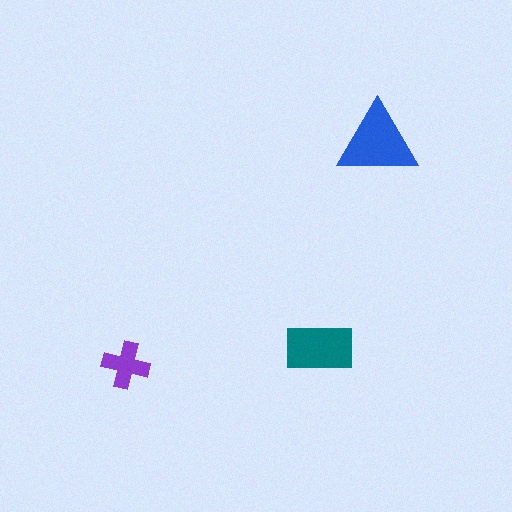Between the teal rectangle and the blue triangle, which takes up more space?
The blue triangle.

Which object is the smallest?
The purple cross.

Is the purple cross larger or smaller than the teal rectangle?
Smaller.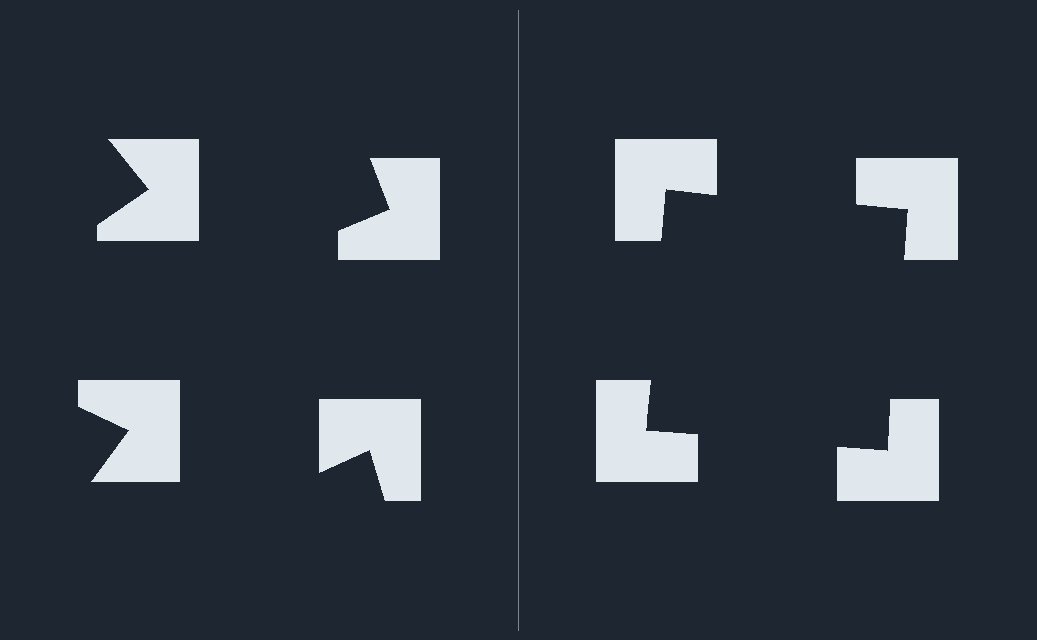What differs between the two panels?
The notched squares are positioned identically on both sides; only the wedge orientations differ. On the right they align to a square; on the left they are misaligned.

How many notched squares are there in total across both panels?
8 — 4 on each side.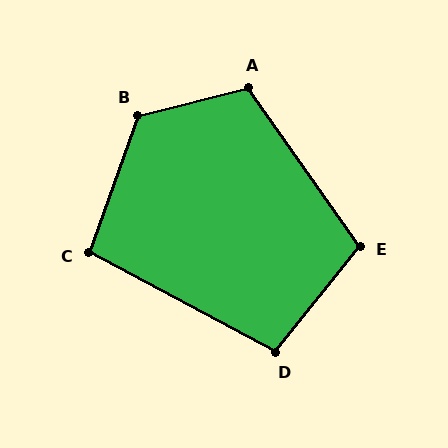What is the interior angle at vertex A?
Approximately 111 degrees (obtuse).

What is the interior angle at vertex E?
Approximately 106 degrees (obtuse).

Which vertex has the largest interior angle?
B, at approximately 124 degrees.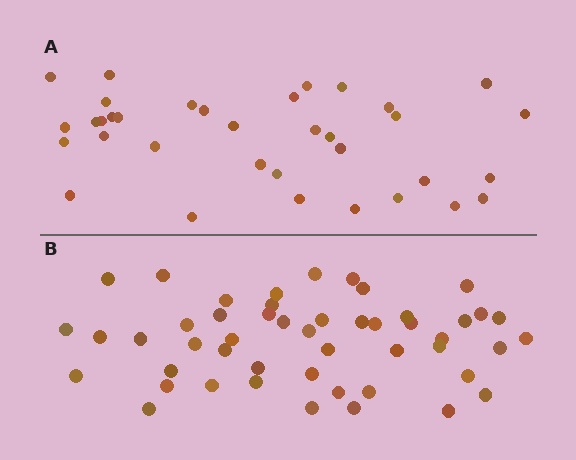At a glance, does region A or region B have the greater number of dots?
Region B (the bottom region) has more dots.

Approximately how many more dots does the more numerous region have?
Region B has approximately 15 more dots than region A.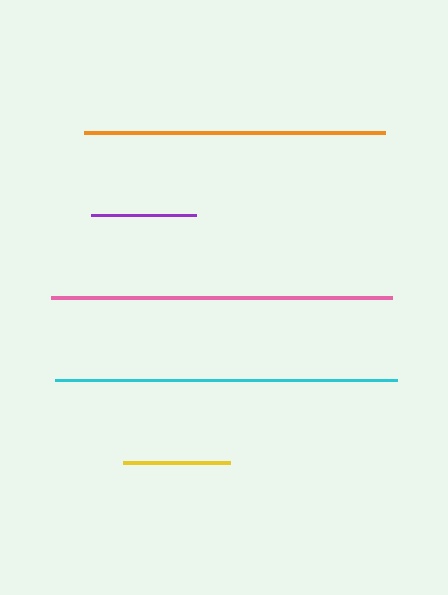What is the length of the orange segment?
The orange segment is approximately 301 pixels long.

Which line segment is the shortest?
The purple line is the shortest at approximately 106 pixels.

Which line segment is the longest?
The cyan line is the longest at approximately 342 pixels.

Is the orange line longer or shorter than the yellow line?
The orange line is longer than the yellow line.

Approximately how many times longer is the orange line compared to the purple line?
The orange line is approximately 2.8 times the length of the purple line.